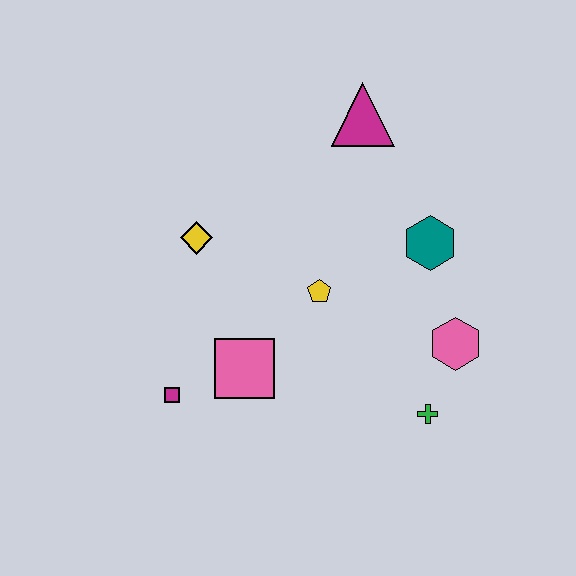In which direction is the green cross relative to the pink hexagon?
The green cross is below the pink hexagon.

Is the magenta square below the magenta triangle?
Yes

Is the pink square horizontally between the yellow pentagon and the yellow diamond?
Yes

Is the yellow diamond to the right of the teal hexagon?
No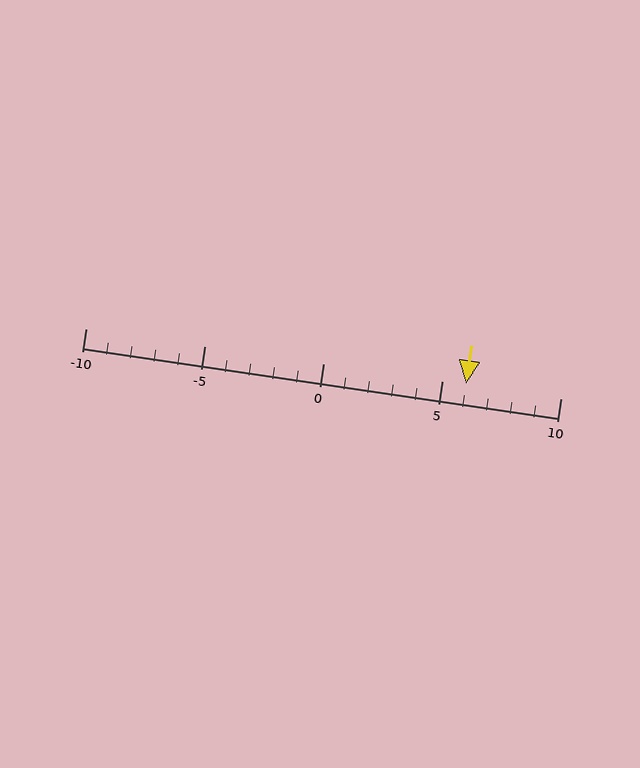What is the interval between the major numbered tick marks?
The major tick marks are spaced 5 units apart.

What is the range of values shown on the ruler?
The ruler shows values from -10 to 10.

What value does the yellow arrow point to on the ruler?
The yellow arrow points to approximately 6.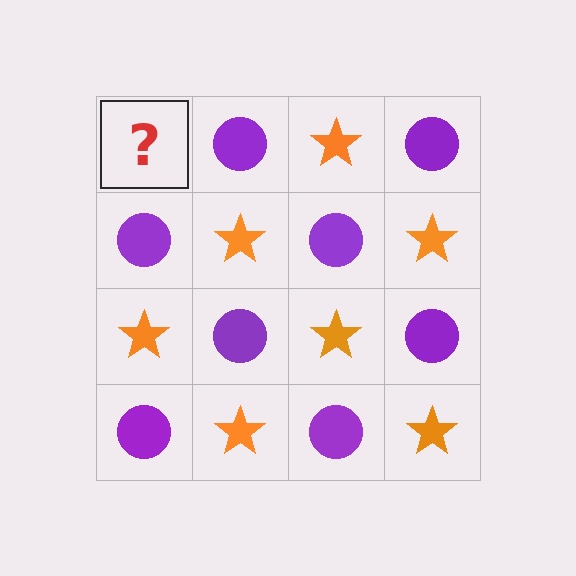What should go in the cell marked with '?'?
The missing cell should contain an orange star.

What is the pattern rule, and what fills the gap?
The rule is that it alternates orange star and purple circle in a checkerboard pattern. The gap should be filled with an orange star.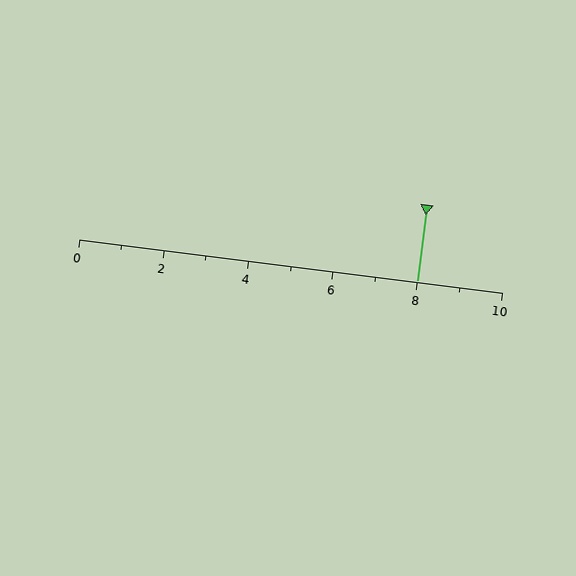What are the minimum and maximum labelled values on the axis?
The axis runs from 0 to 10.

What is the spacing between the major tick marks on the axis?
The major ticks are spaced 2 apart.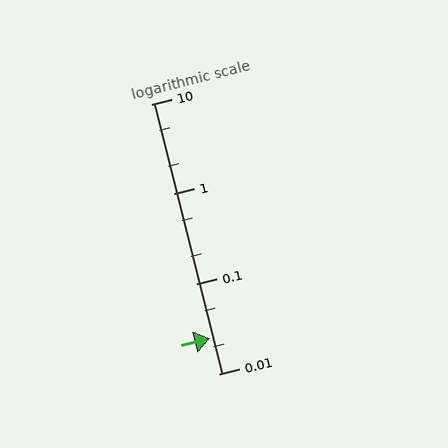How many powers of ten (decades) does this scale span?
The scale spans 3 decades, from 0.01 to 10.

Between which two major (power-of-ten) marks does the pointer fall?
The pointer is between 0.01 and 0.1.